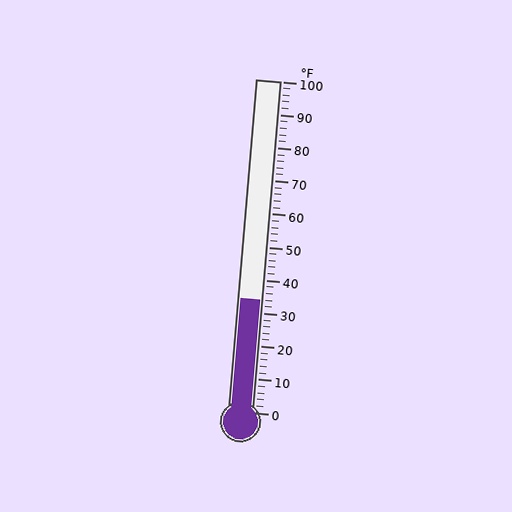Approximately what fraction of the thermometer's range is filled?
The thermometer is filled to approximately 35% of its range.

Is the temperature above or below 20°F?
The temperature is above 20°F.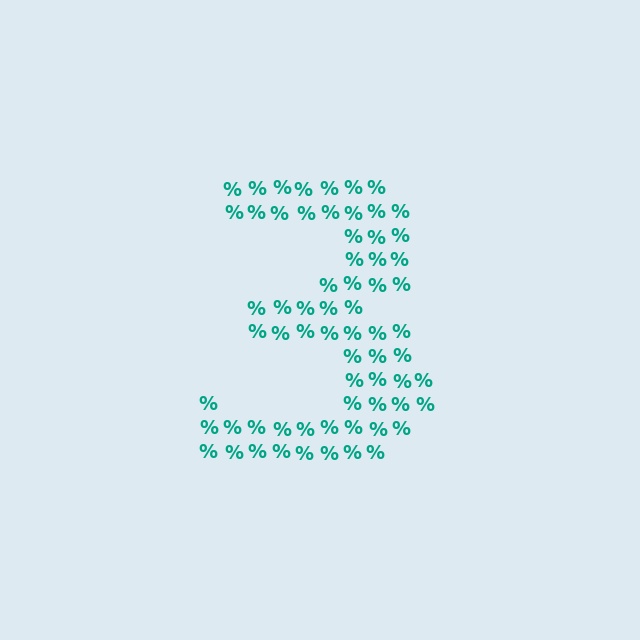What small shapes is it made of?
It is made of small percent signs.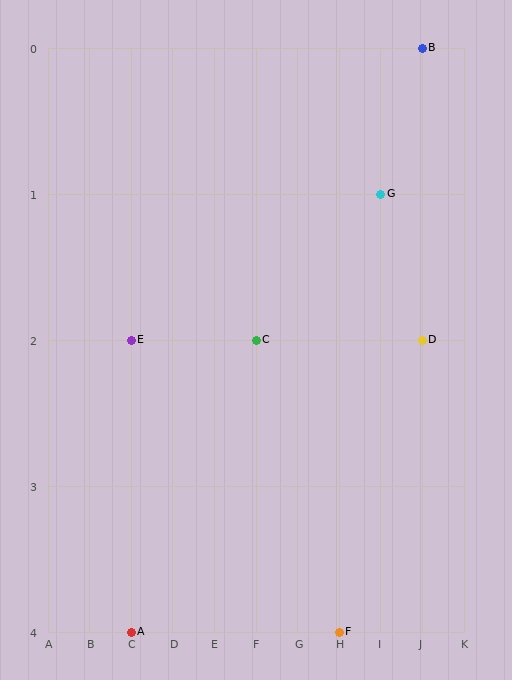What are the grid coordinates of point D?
Point D is at grid coordinates (J, 2).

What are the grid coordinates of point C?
Point C is at grid coordinates (F, 2).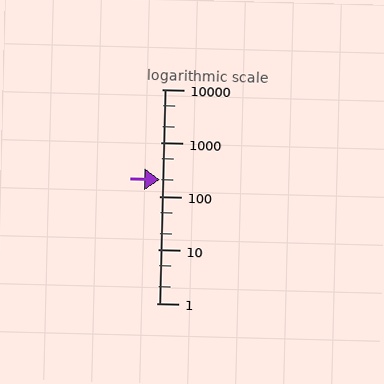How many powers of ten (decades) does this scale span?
The scale spans 4 decades, from 1 to 10000.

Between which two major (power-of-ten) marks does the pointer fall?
The pointer is between 100 and 1000.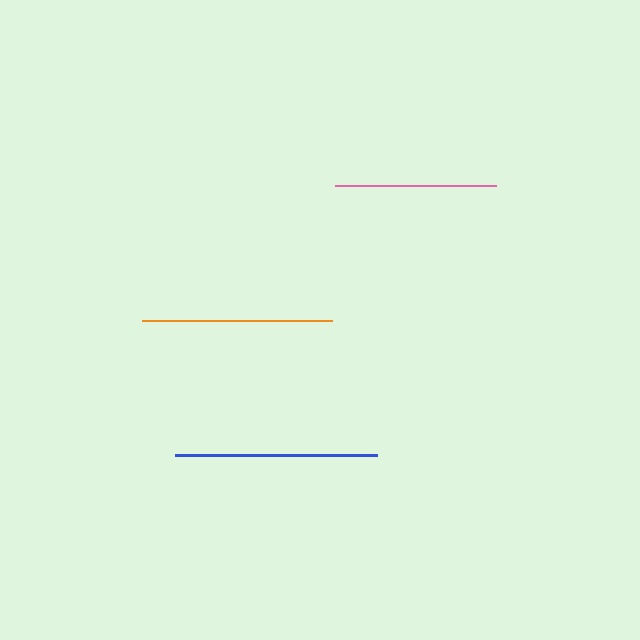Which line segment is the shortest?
The pink line is the shortest at approximately 161 pixels.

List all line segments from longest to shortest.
From longest to shortest: blue, orange, pink.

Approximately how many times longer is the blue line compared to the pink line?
The blue line is approximately 1.3 times the length of the pink line.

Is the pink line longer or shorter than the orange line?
The orange line is longer than the pink line.